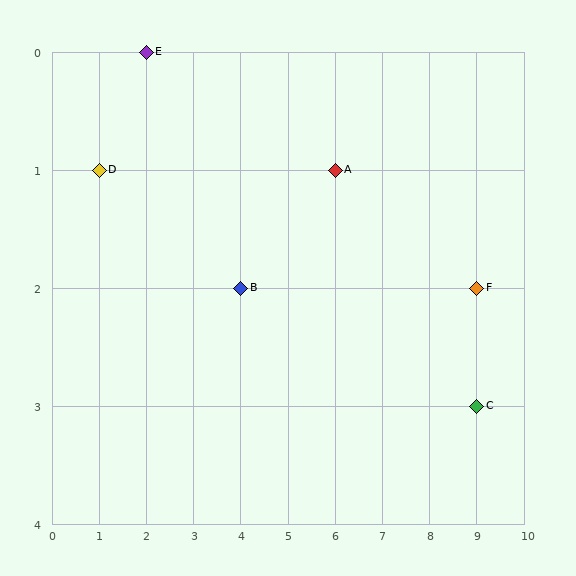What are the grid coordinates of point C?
Point C is at grid coordinates (9, 3).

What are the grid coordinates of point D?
Point D is at grid coordinates (1, 1).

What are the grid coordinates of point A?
Point A is at grid coordinates (6, 1).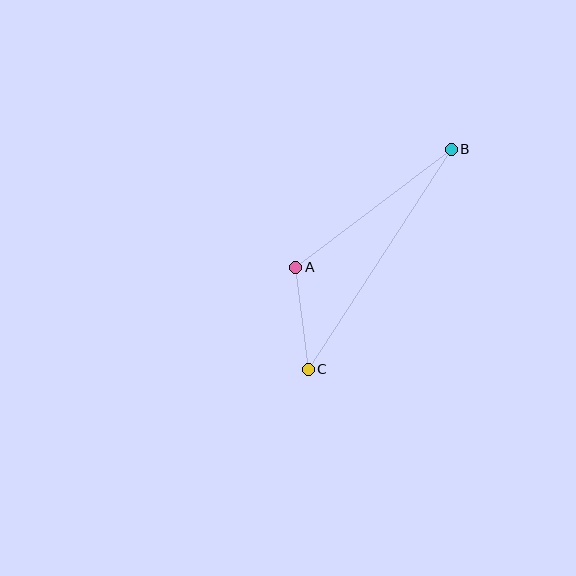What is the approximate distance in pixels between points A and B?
The distance between A and B is approximately 195 pixels.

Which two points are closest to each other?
Points A and C are closest to each other.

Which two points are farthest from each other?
Points B and C are farthest from each other.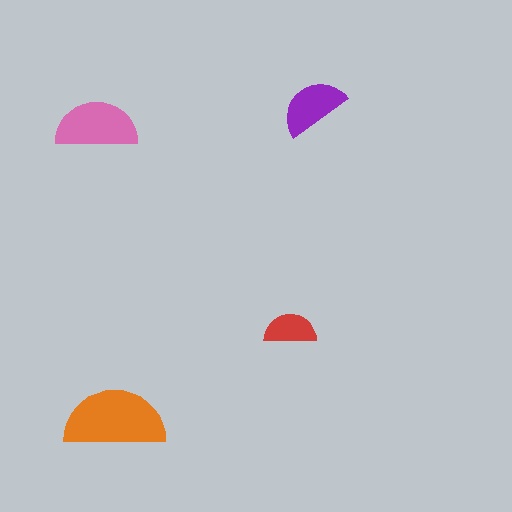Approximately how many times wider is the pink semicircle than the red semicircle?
About 1.5 times wider.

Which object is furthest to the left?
The pink semicircle is leftmost.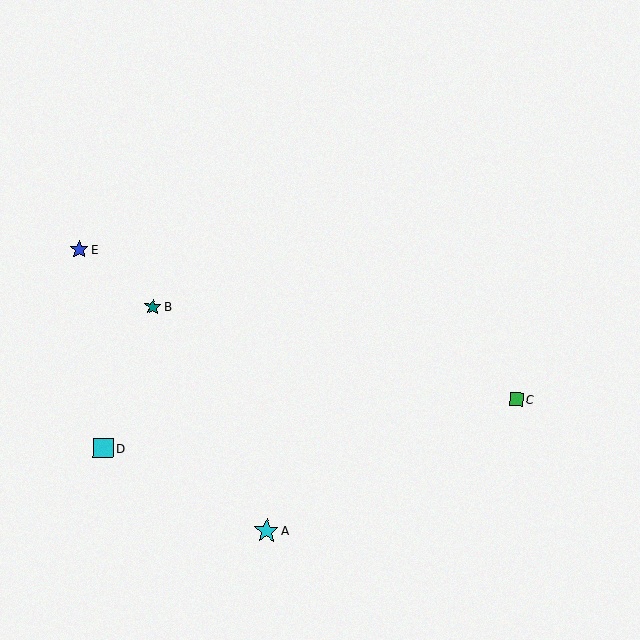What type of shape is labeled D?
Shape D is a cyan square.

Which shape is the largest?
The cyan star (labeled A) is the largest.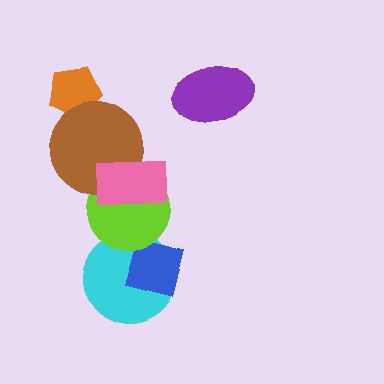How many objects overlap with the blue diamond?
2 objects overlap with the blue diamond.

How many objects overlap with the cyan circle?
2 objects overlap with the cyan circle.